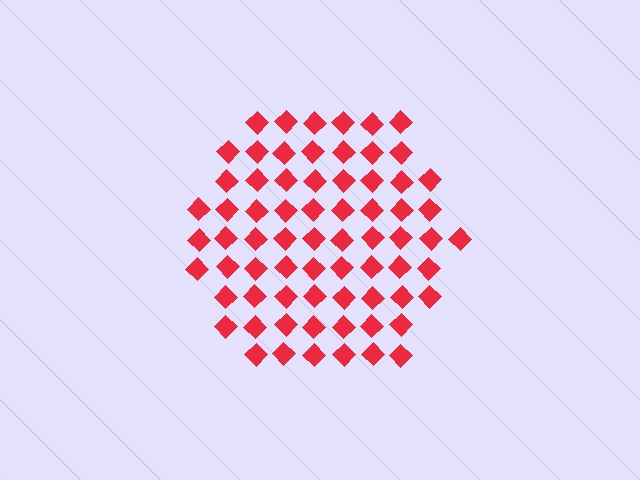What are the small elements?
The small elements are diamonds.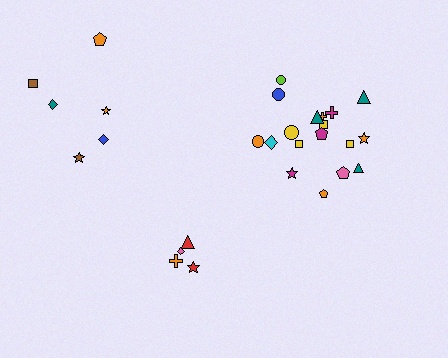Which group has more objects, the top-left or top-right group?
The top-right group.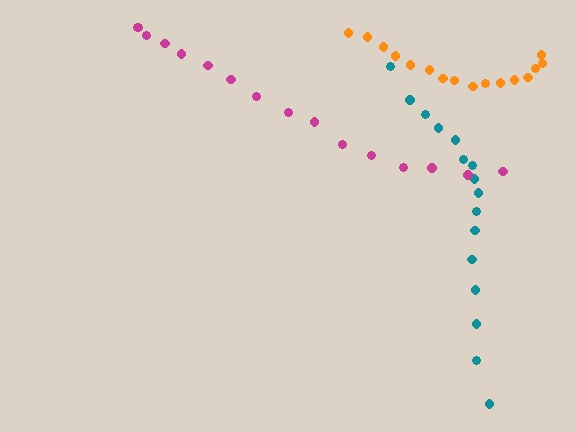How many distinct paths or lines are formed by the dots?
There are 3 distinct paths.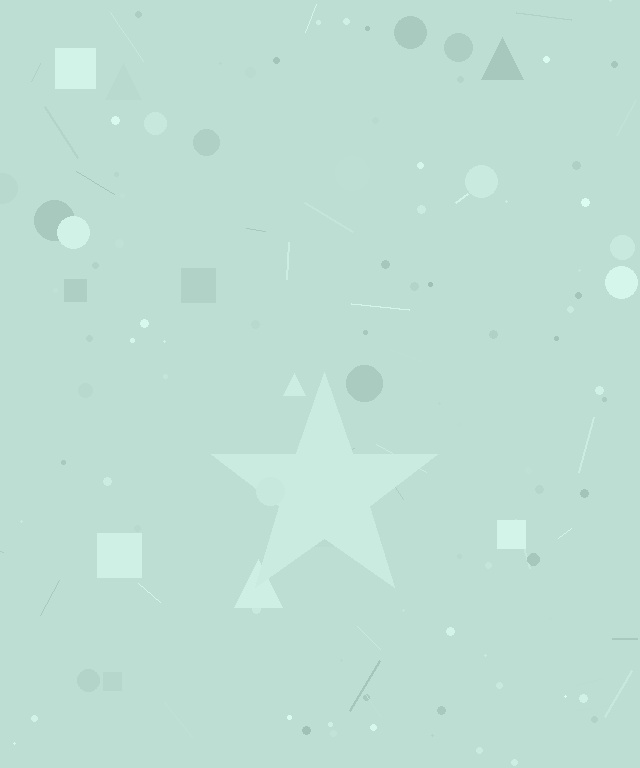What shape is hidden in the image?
A star is hidden in the image.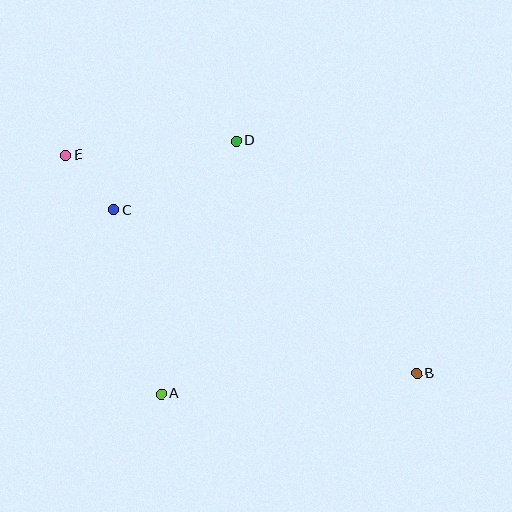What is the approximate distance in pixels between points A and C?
The distance between A and C is approximately 190 pixels.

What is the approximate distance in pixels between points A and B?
The distance between A and B is approximately 256 pixels.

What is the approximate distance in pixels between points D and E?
The distance between D and E is approximately 171 pixels.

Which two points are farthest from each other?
Points B and E are farthest from each other.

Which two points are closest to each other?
Points C and E are closest to each other.